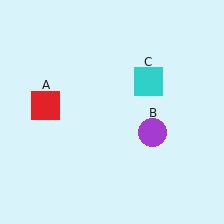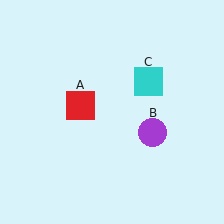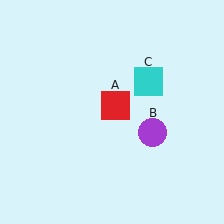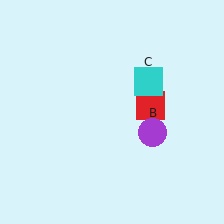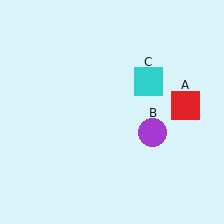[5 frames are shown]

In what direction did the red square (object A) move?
The red square (object A) moved right.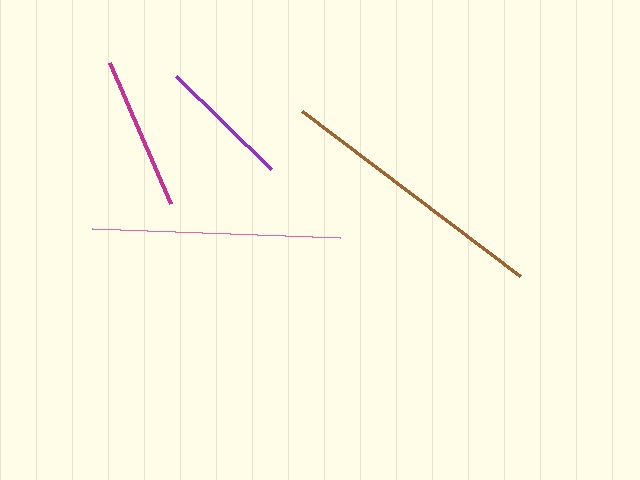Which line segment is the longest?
The brown line is the longest at approximately 274 pixels.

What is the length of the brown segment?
The brown segment is approximately 274 pixels long.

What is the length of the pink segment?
The pink segment is approximately 248 pixels long.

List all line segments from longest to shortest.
From longest to shortest: brown, pink, magenta, purple.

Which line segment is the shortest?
The purple line is the shortest at approximately 133 pixels.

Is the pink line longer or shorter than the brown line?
The brown line is longer than the pink line.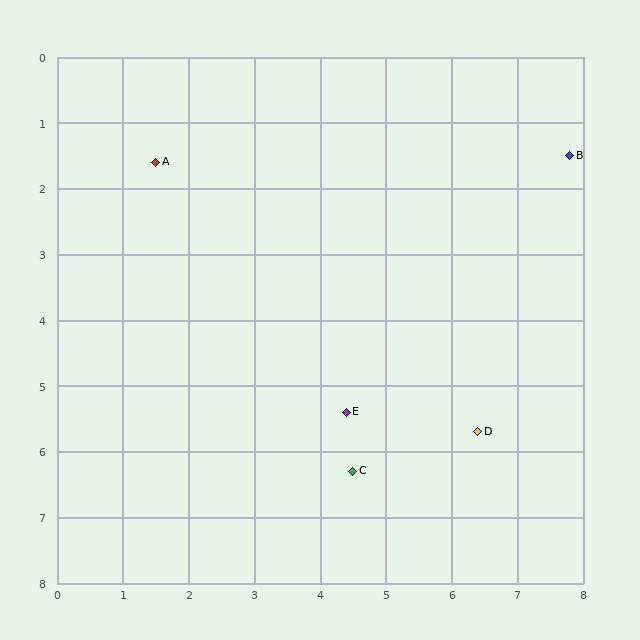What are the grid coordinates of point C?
Point C is at approximately (4.5, 6.3).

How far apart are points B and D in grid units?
Points B and D are about 4.4 grid units apart.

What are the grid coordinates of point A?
Point A is at approximately (1.5, 1.6).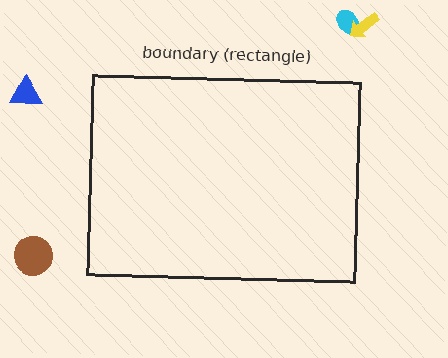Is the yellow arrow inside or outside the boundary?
Outside.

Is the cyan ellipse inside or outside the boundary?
Outside.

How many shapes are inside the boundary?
0 inside, 4 outside.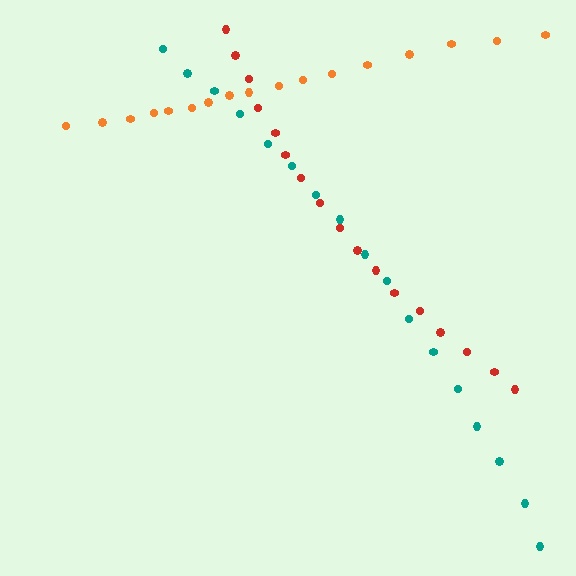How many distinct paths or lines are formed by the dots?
There are 3 distinct paths.